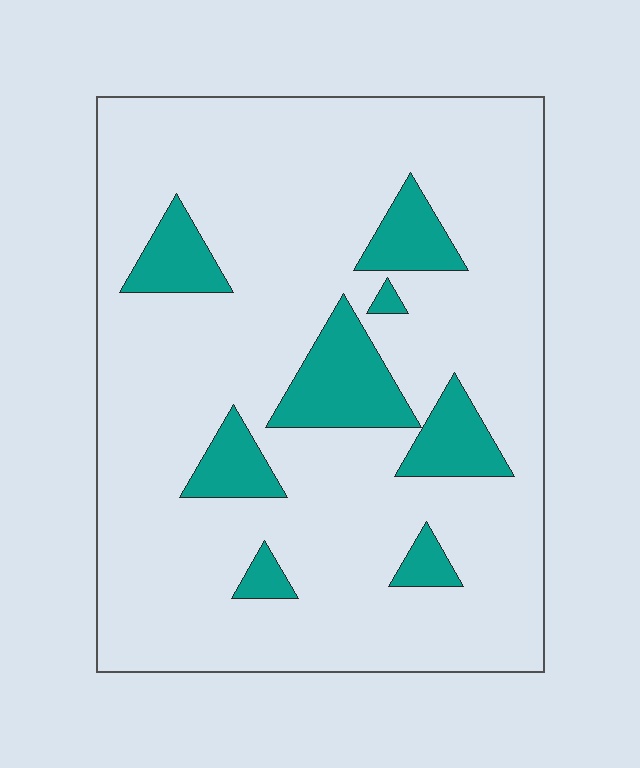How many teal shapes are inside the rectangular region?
8.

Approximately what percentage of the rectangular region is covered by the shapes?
Approximately 15%.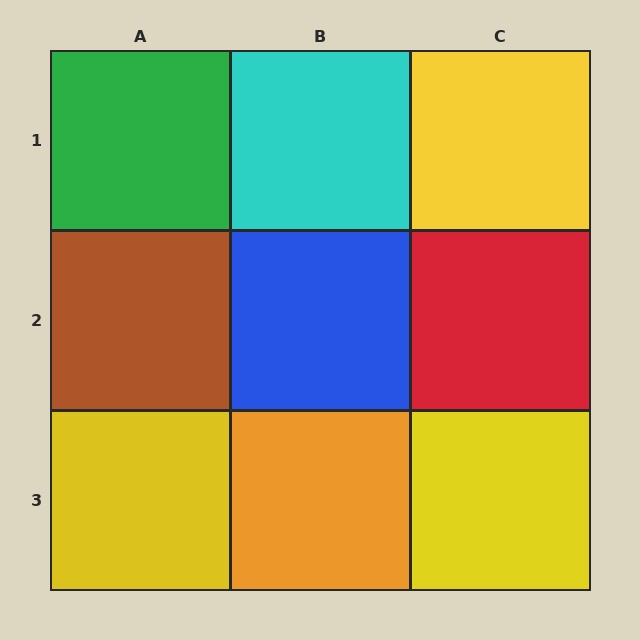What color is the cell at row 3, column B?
Orange.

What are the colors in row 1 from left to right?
Green, cyan, yellow.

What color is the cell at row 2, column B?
Blue.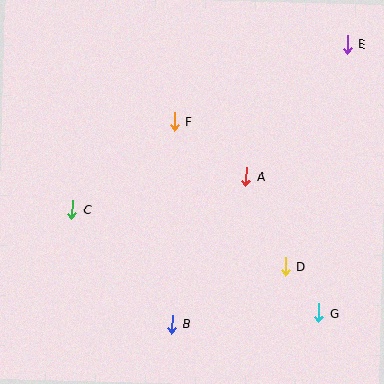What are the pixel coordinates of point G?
Point G is at (318, 313).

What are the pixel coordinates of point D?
Point D is at (285, 266).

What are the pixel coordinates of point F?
Point F is at (174, 121).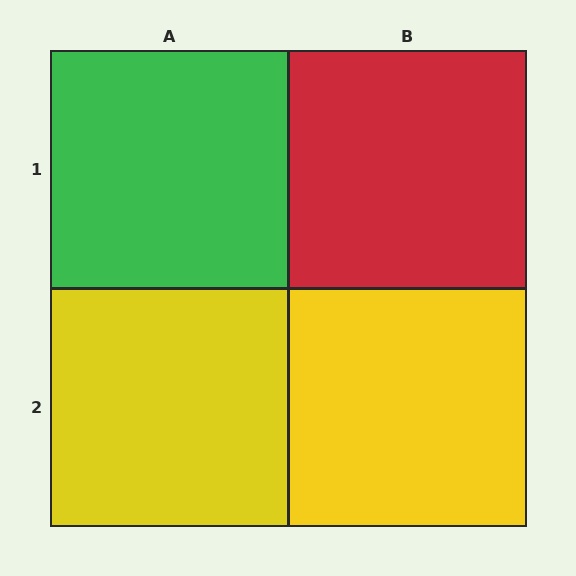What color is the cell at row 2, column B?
Yellow.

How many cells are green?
1 cell is green.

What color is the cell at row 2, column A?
Yellow.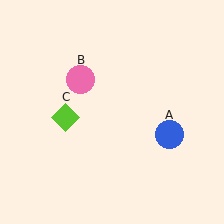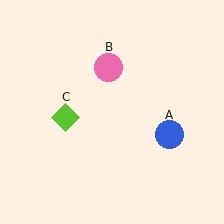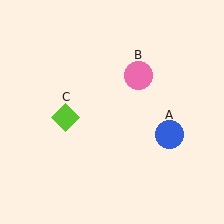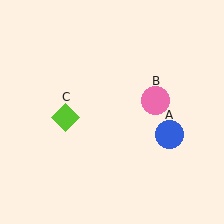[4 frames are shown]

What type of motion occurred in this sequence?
The pink circle (object B) rotated clockwise around the center of the scene.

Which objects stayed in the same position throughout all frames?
Blue circle (object A) and lime diamond (object C) remained stationary.